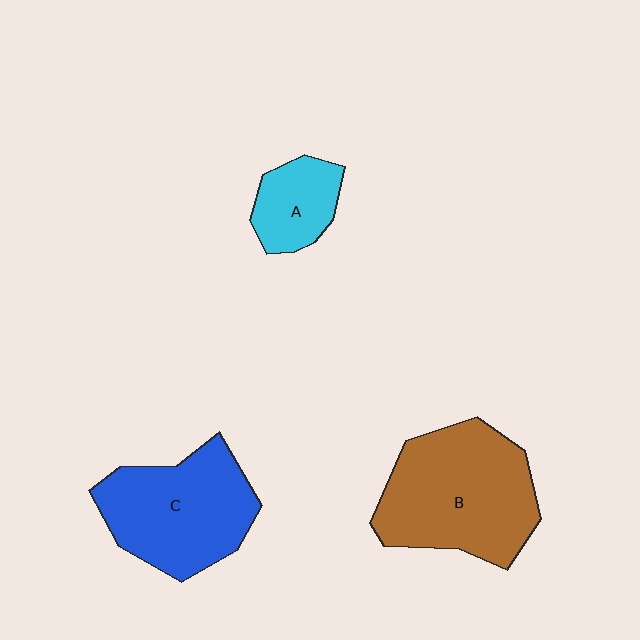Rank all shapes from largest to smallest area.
From largest to smallest: B (brown), C (blue), A (cyan).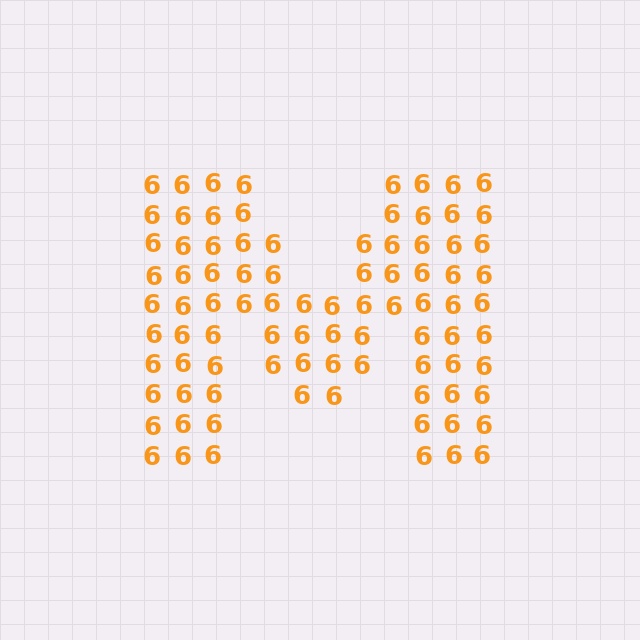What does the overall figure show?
The overall figure shows the letter M.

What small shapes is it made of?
It is made of small digit 6's.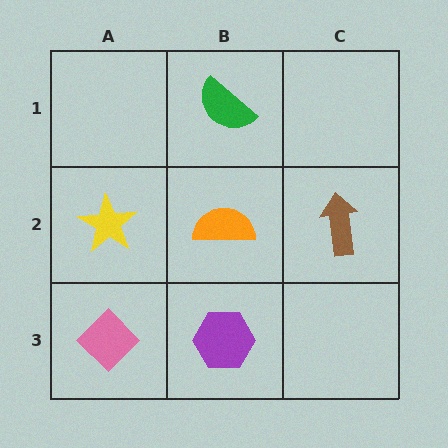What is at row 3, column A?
A pink diamond.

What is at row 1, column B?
A green semicircle.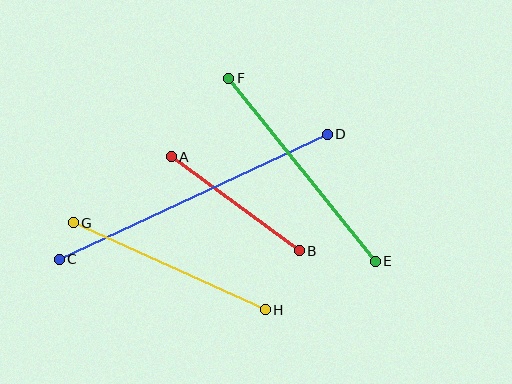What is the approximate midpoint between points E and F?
The midpoint is at approximately (302, 170) pixels.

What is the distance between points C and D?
The distance is approximately 296 pixels.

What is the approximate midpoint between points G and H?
The midpoint is at approximately (169, 266) pixels.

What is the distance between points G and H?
The distance is approximately 211 pixels.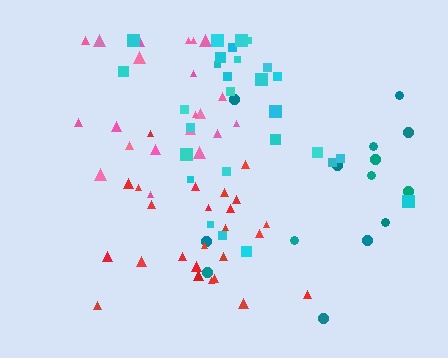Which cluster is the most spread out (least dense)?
Teal.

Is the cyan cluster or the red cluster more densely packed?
Red.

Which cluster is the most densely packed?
Red.